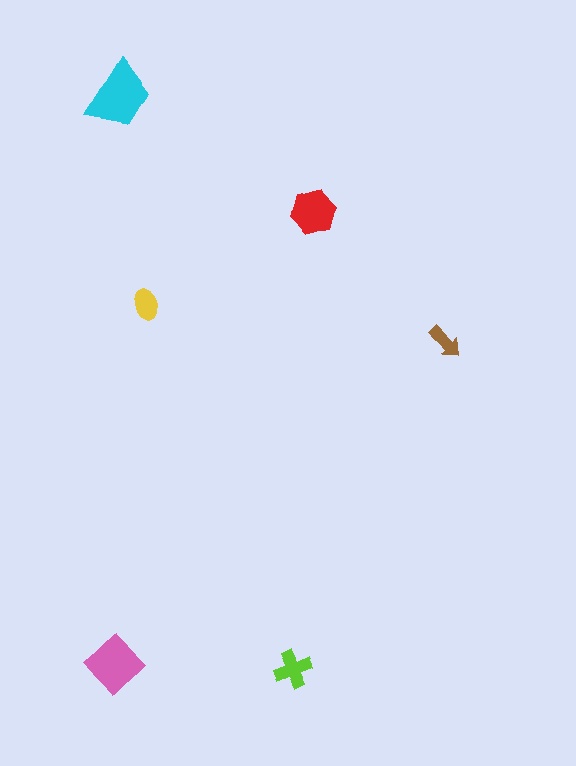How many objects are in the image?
There are 6 objects in the image.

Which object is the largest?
The cyan trapezoid.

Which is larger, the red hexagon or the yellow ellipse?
The red hexagon.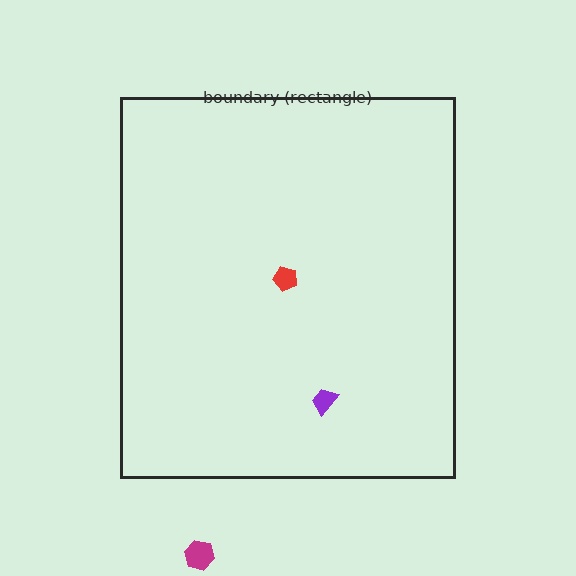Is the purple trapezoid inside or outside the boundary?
Inside.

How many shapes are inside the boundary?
2 inside, 1 outside.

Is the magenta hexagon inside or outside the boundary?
Outside.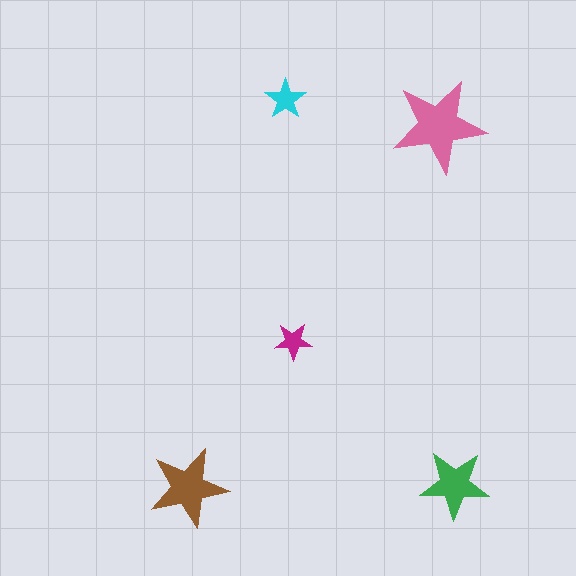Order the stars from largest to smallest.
the pink one, the brown one, the green one, the cyan one, the magenta one.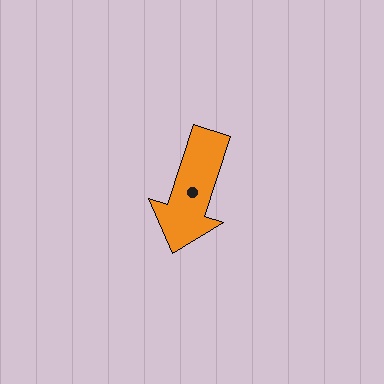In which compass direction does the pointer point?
South.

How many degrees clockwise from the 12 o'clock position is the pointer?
Approximately 198 degrees.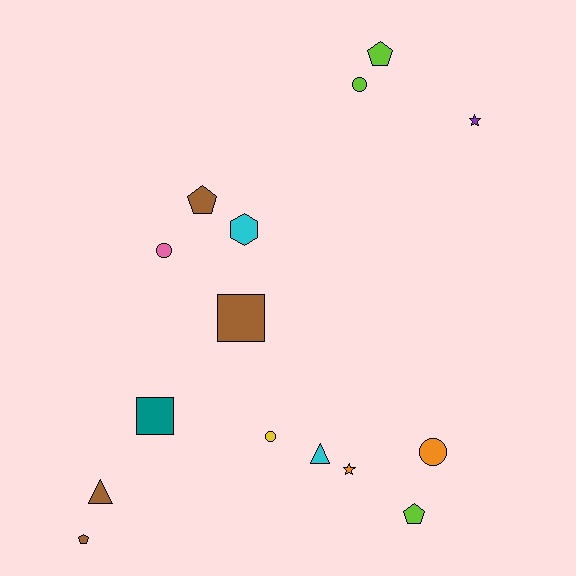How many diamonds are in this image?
There are no diamonds.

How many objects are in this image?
There are 15 objects.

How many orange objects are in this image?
There are 2 orange objects.